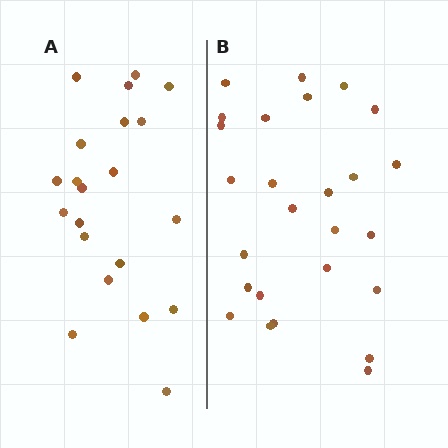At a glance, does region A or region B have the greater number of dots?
Region B (the right region) has more dots.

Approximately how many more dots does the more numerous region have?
Region B has about 5 more dots than region A.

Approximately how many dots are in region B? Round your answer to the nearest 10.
About 30 dots. (The exact count is 26, which rounds to 30.)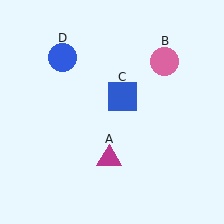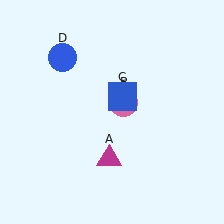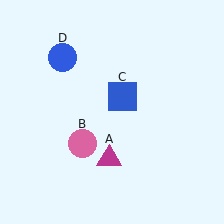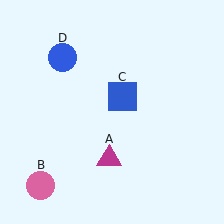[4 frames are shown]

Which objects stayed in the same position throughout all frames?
Magenta triangle (object A) and blue square (object C) and blue circle (object D) remained stationary.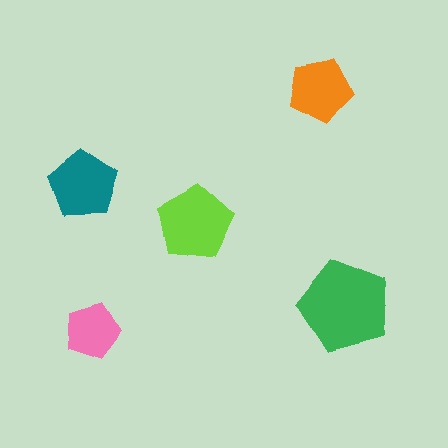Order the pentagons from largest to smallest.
the green one, the lime one, the teal one, the orange one, the pink one.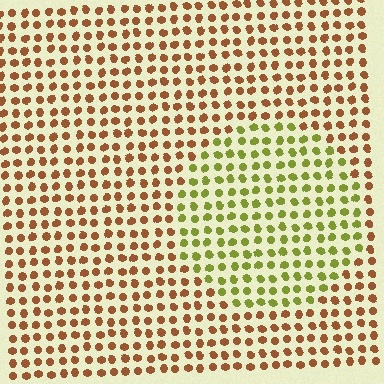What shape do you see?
I see a circle.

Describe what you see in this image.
The image is filled with small brown elements in a uniform arrangement. A circle-shaped region is visible where the elements are tinted to a slightly different hue, forming a subtle color boundary.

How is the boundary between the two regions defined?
The boundary is defined purely by a slight shift in hue (about 53 degrees). Spacing, size, and orientation are identical on both sides.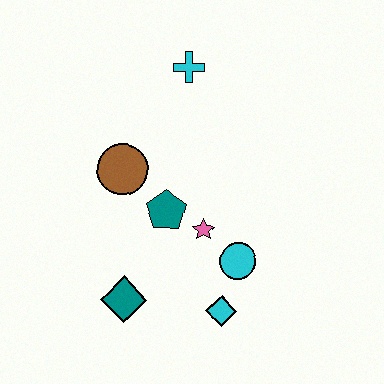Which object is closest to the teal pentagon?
The pink star is closest to the teal pentagon.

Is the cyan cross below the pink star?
No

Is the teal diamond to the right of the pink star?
No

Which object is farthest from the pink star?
The cyan cross is farthest from the pink star.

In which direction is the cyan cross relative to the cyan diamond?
The cyan cross is above the cyan diamond.